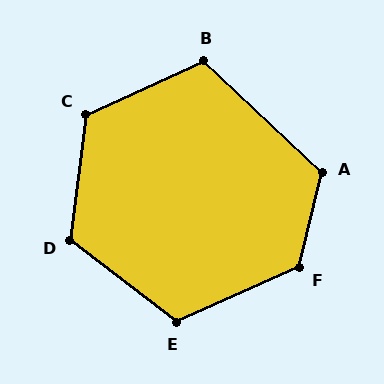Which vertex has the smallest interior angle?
B, at approximately 112 degrees.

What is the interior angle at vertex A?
Approximately 120 degrees (obtuse).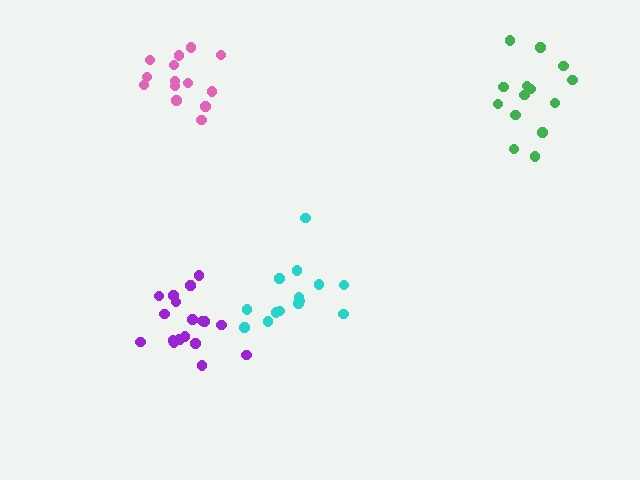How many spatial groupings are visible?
There are 4 spatial groupings.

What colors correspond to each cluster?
The clusters are colored: purple, pink, green, cyan.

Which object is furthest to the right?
The green cluster is rightmost.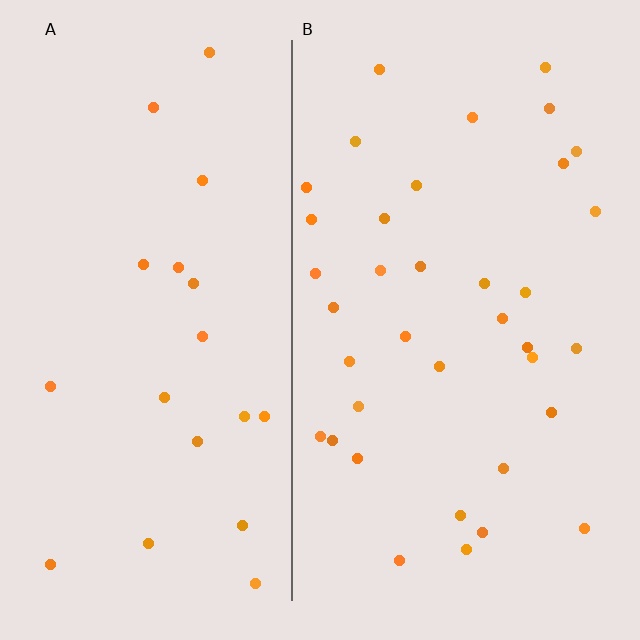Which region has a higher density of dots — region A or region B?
B (the right).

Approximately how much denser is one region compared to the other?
Approximately 1.8× — region B over region A.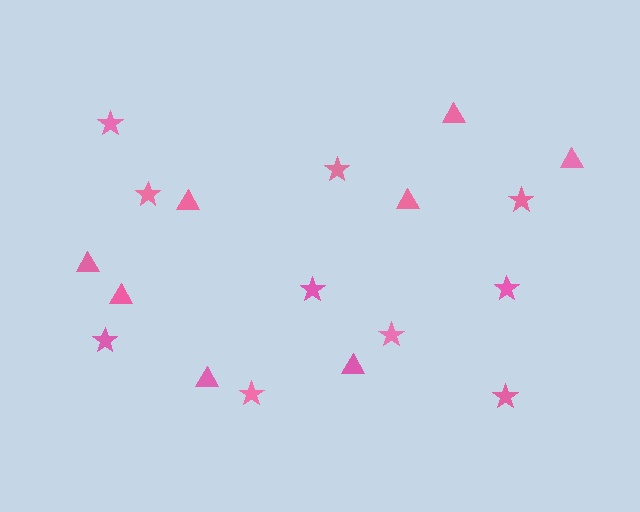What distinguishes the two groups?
There are 2 groups: one group of triangles (8) and one group of stars (10).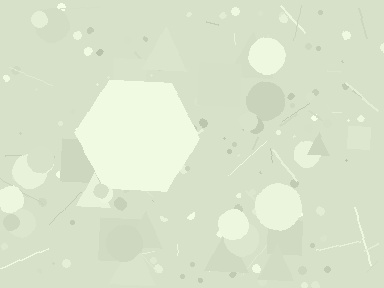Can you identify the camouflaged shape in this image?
The camouflaged shape is a hexagon.